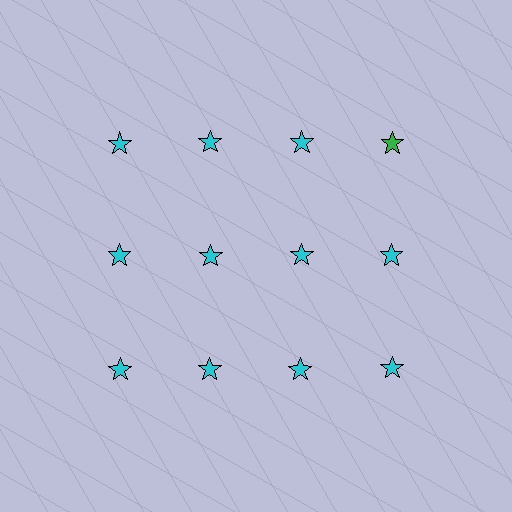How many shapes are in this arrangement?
There are 12 shapes arranged in a grid pattern.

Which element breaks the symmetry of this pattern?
The green star in the top row, second from right column breaks the symmetry. All other shapes are cyan stars.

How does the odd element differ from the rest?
It has a different color: green instead of cyan.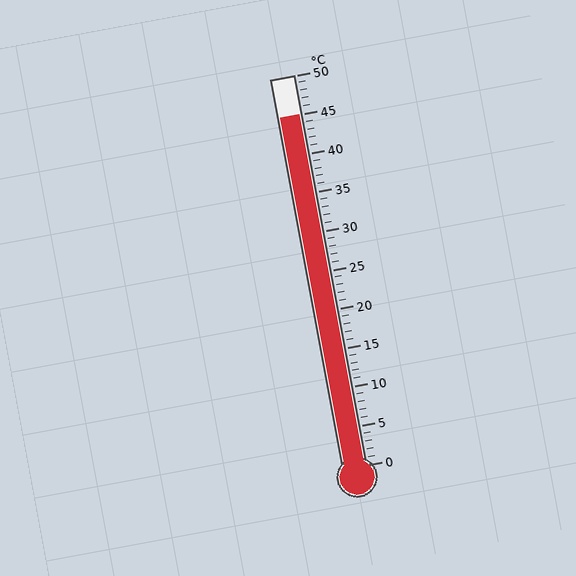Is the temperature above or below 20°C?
The temperature is above 20°C.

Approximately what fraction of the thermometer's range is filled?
The thermometer is filled to approximately 90% of its range.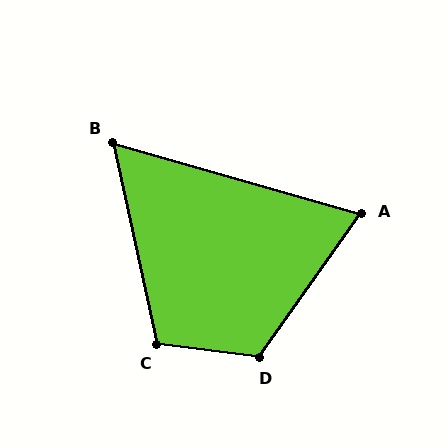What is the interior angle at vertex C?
Approximately 109 degrees (obtuse).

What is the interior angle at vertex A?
Approximately 71 degrees (acute).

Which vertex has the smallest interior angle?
B, at approximately 62 degrees.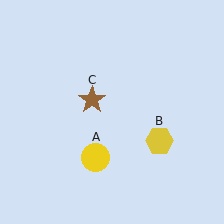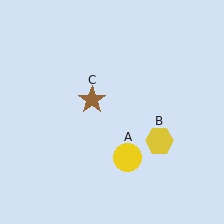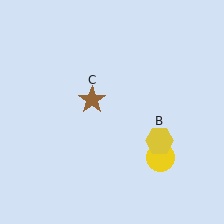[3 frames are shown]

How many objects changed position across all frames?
1 object changed position: yellow circle (object A).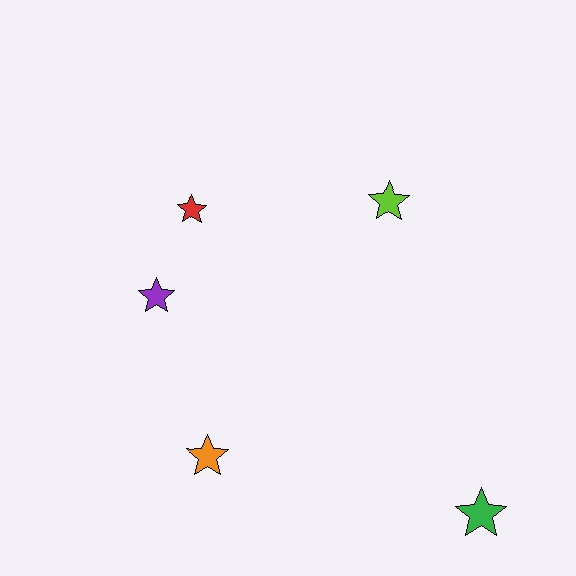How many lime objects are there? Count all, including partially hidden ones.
There is 1 lime object.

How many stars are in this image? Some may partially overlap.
There are 5 stars.